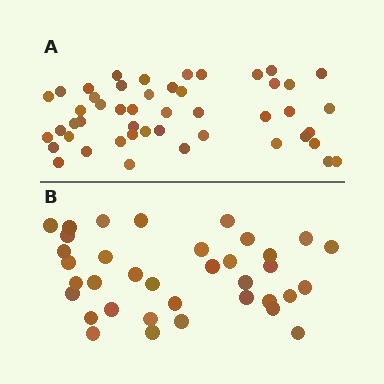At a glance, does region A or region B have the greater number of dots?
Region A (the top region) has more dots.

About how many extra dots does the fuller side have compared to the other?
Region A has roughly 12 or so more dots than region B.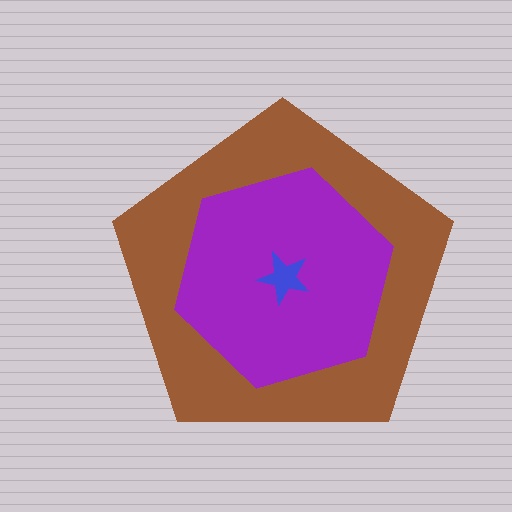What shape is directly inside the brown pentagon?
The purple hexagon.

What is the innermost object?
The blue star.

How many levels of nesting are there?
3.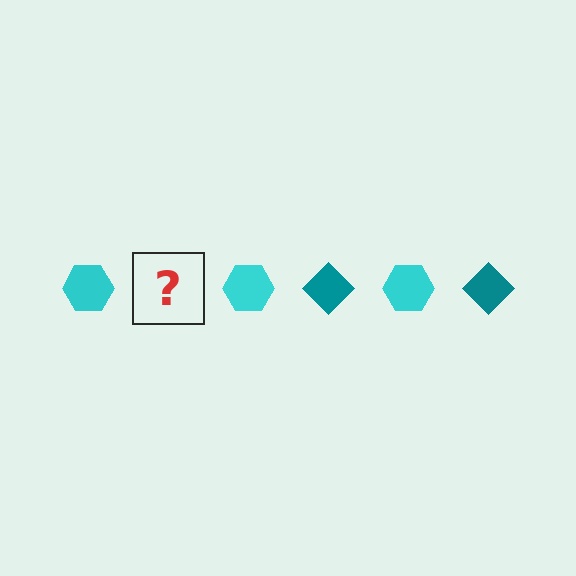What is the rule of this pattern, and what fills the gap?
The rule is that the pattern alternates between cyan hexagon and teal diamond. The gap should be filled with a teal diamond.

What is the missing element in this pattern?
The missing element is a teal diamond.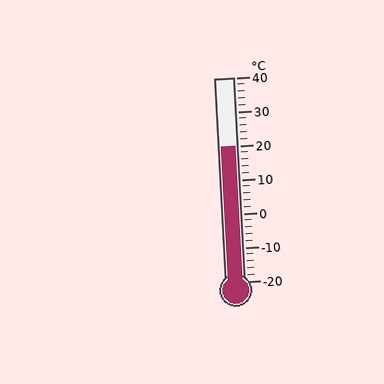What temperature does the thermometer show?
The thermometer shows approximately 20°C.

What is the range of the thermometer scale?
The thermometer scale ranges from -20°C to 40°C.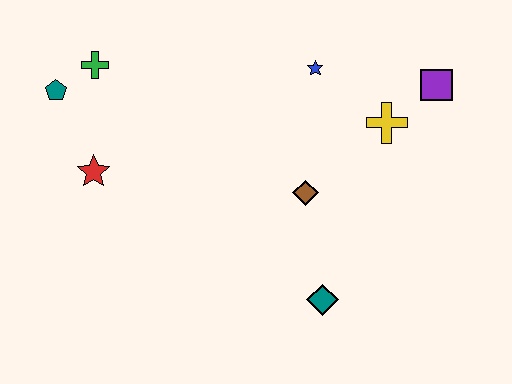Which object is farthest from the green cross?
The purple square is farthest from the green cross.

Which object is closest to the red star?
The teal pentagon is closest to the red star.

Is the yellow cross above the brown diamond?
Yes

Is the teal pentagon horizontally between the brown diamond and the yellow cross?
No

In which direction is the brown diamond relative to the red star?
The brown diamond is to the right of the red star.